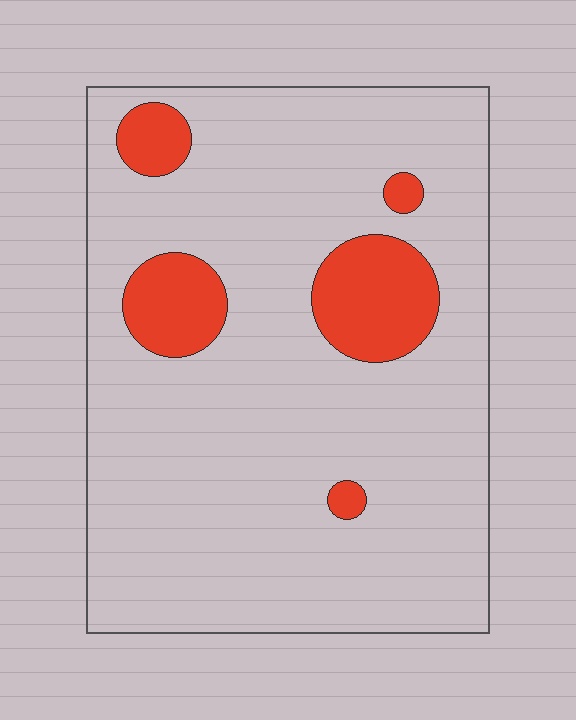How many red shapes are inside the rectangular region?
5.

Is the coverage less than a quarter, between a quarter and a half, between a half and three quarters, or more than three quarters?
Less than a quarter.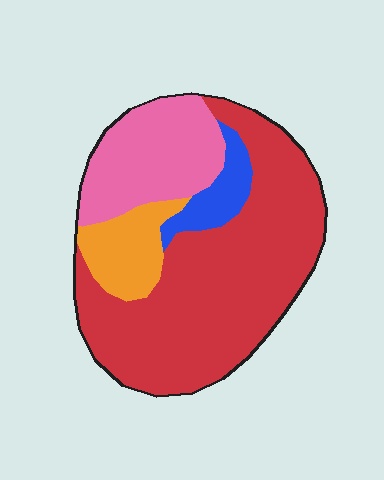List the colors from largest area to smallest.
From largest to smallest: red, pink, orange, blue.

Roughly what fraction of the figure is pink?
Pink takes up about one fifth (1/5) of the figure.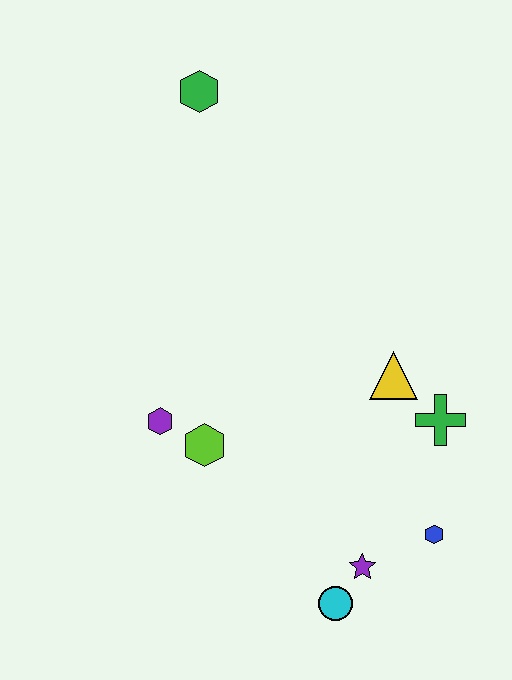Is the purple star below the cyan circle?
No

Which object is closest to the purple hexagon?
The lime hexagon is closest to the purple hexagon.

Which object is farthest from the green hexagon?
The cyan circle is farthest from the green hexagon.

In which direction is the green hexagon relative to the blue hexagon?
The green hexagon is above the blue hexagon.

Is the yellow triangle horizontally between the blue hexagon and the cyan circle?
Yes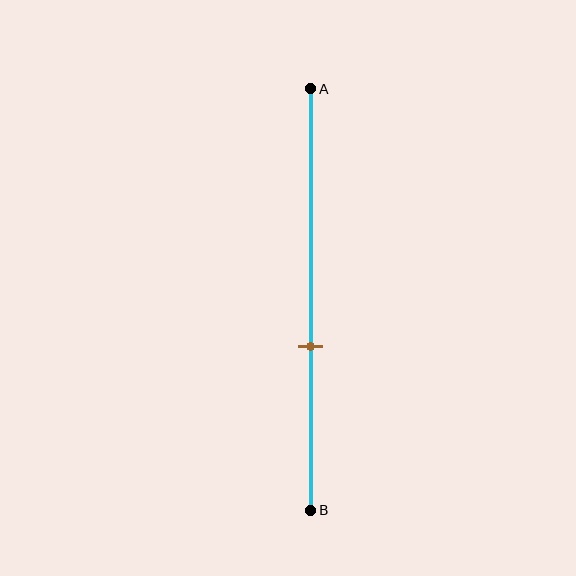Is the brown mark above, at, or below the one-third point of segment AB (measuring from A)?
The brown mark is below the one-third point of segment AB.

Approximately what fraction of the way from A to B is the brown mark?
The brown mark is approximately 60% of the way from A to B.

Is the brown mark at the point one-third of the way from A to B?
No, the mark is at about 60% from A, not at the 33% one-third point.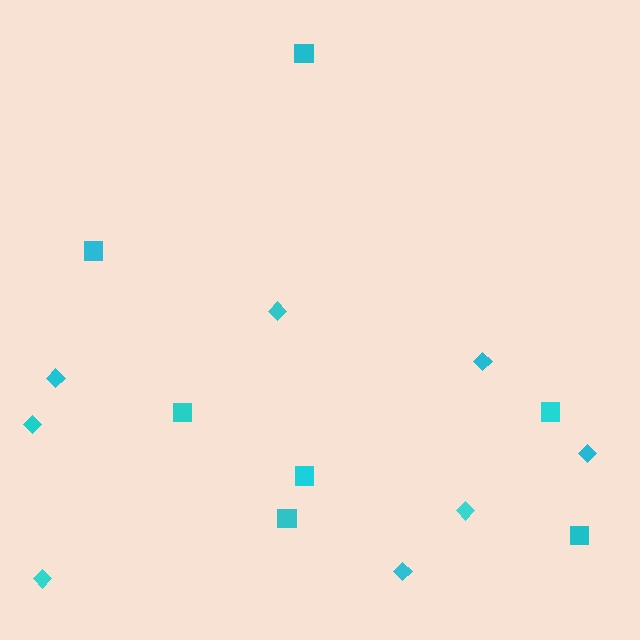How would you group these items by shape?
There are 2 groups: one group of diamonds (8) and one group of squares (7).